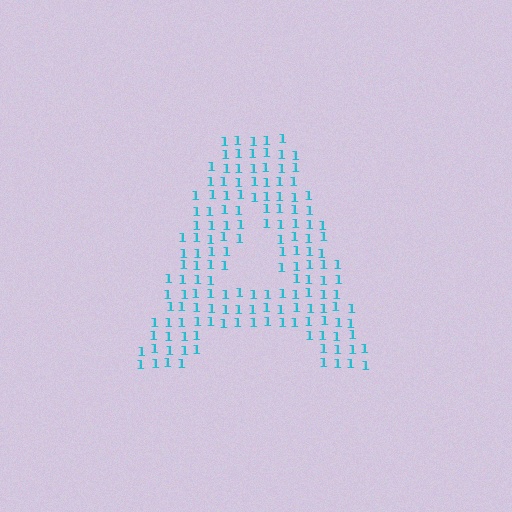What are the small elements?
The small elements are digit 1's.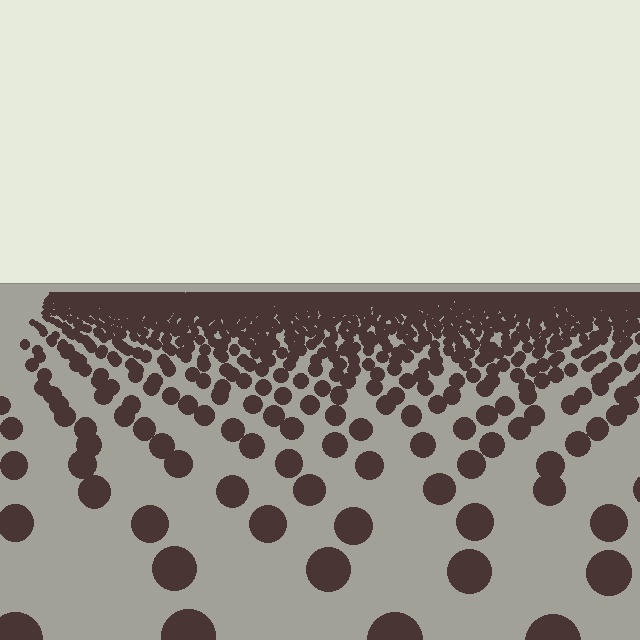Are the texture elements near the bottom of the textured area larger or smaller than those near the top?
Larger. Near the bottom, elements are closer to the viewer and appear at a bigger on-screen size.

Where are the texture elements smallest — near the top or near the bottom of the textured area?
Near the top.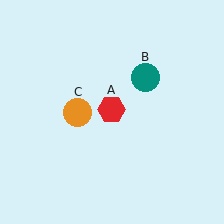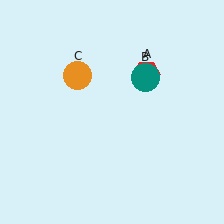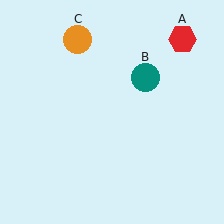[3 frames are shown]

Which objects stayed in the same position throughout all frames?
Teal circle (object B) remained stationary.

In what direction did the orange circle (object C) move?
The orange circle (object C) moved up.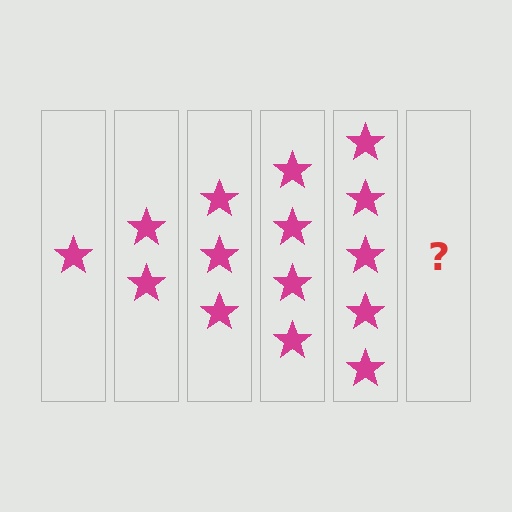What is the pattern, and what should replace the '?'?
The pattern is that each step adds one more star. The '?' should be 6 stars.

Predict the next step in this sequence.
The next step is 6 stars.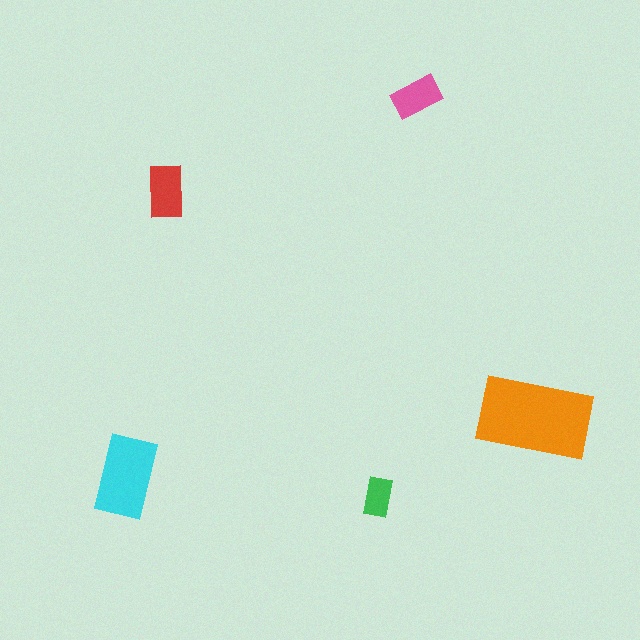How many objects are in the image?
There are 5 objects in the image.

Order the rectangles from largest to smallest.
the orange one, the cyan one, the red one, the pink one, the green one.